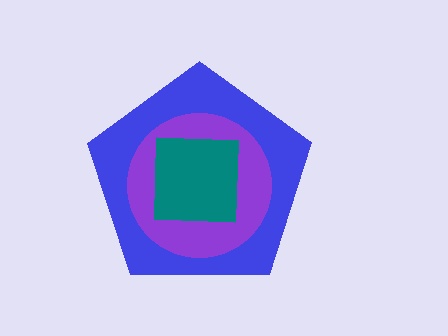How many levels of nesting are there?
3.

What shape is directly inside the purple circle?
The teal square.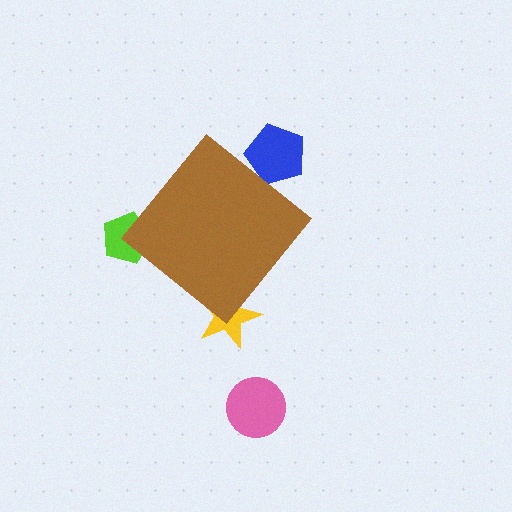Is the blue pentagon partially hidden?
Yes, the blue pentagon is partially hidden behind the brown diamond.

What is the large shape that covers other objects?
A brown diamond.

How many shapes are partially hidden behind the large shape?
3 shapes are partially hidden.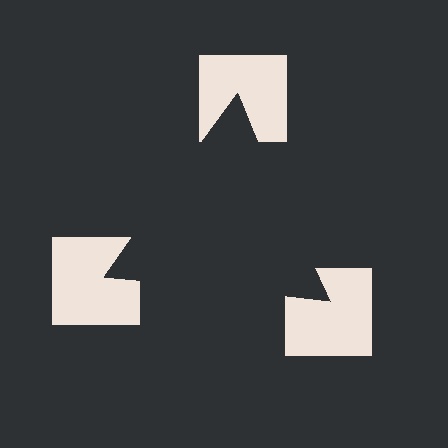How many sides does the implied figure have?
3 sides.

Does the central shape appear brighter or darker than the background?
It typically appears slightly darker than the background, even though no actual brightness change is drawn.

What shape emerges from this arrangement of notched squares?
An illusory triangle — its edges are inferred from the aligned wedge cuts in the notched squares, not physically drawn.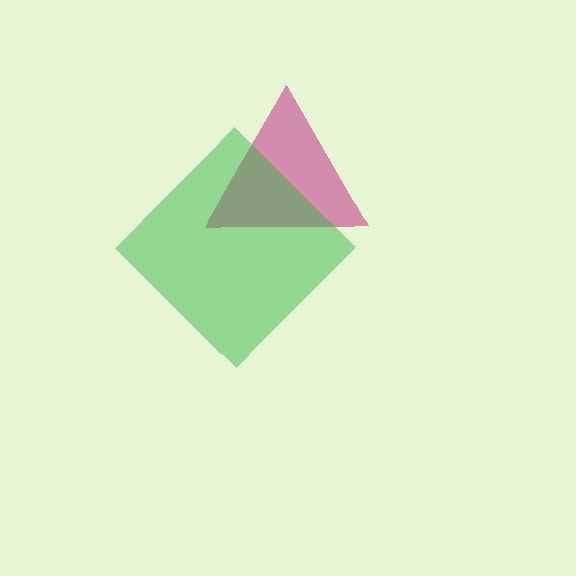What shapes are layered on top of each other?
The layered shapes are: a magenta triangle, a green diamond.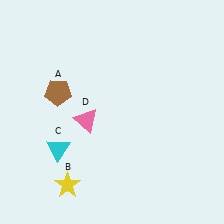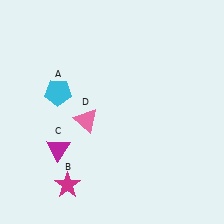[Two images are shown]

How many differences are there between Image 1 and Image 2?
There are 3 differences between the two images.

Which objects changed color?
A changed from brown to cyan. B changed from yellow to magenta. C changed from cyan to magenta.